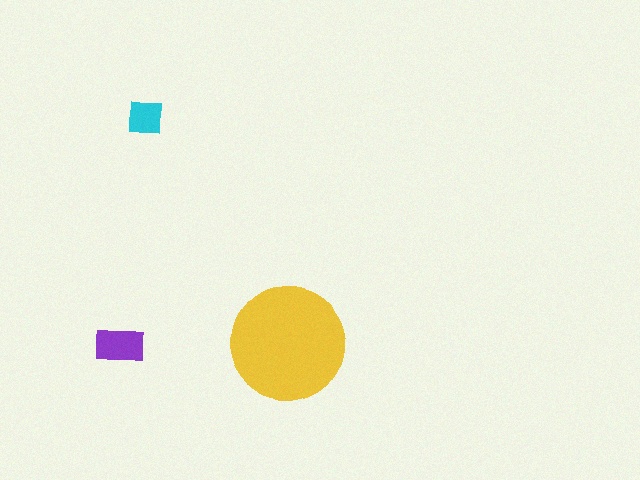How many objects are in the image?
There are 3 objects in the image.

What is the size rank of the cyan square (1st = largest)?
3rd.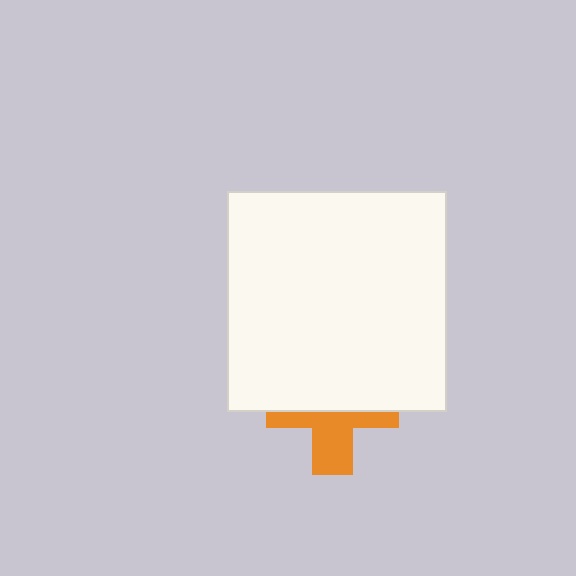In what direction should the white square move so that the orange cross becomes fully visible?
The white square should move up. That is the shortest direction to clear the overlap and leave the orange cross fully visible.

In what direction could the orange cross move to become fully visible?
The orange cross could move down. That would shift it out from behind the white square entirely.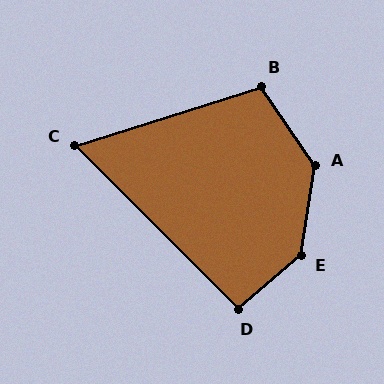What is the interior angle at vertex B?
Approximately 107 degrees (obtuse).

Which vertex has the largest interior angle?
E, at approximately 140 degrees.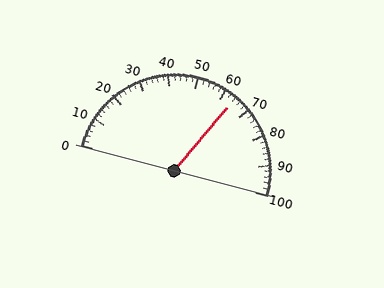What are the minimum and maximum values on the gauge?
The gauge ranges from 0 to 100.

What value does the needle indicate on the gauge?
The needle indicates approximately 64.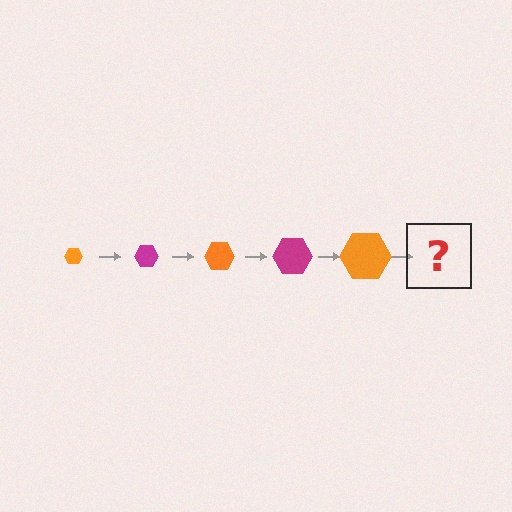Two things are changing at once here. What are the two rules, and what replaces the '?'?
The two rules are that the hexagon grows larger each step and the color cycles through orange and magenta. The '?' should be a magenta hexagon, larger than the previous one.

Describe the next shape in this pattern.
It should be a magenta hexagon, larger than the previous one.